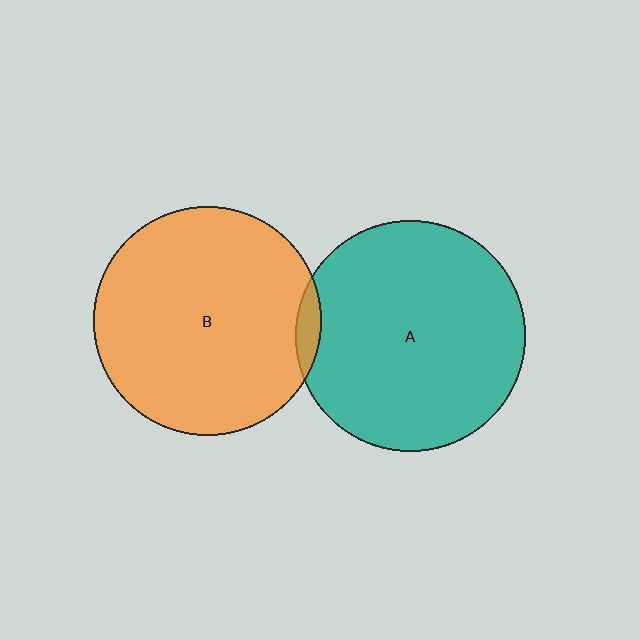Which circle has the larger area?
Circle A (teal).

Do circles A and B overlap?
Yes.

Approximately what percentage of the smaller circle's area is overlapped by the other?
Approximately 5%.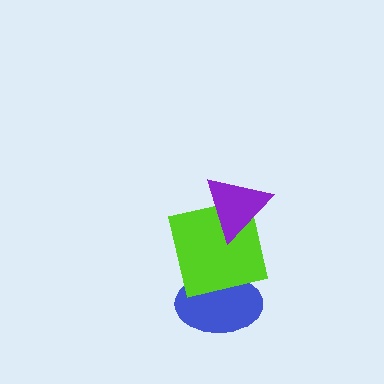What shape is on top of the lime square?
The purple triangle is on top of the lime square.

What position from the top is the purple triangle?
The purple triangle is 1st from the top.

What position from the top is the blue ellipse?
The blue ellipse is 3rd from the top.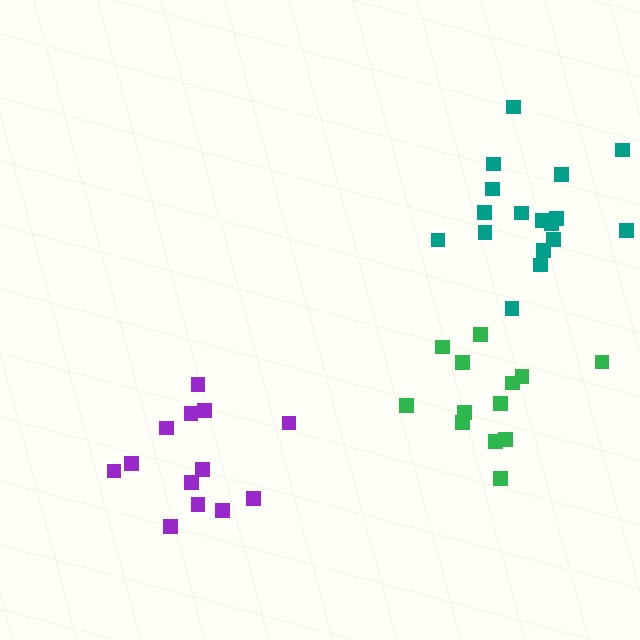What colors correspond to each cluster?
The clusters are colored: purple, teal, green.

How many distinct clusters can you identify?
There are 3 distinct clusters.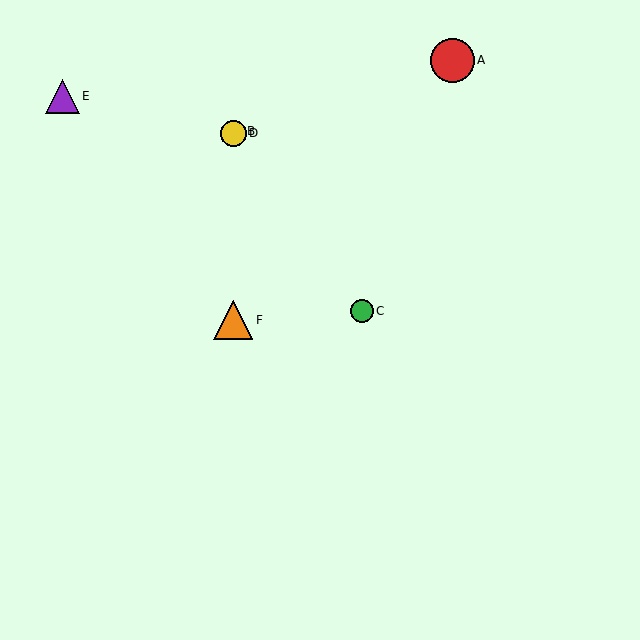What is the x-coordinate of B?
Object B is at x≈233.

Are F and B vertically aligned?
Yes, both are at x≈233.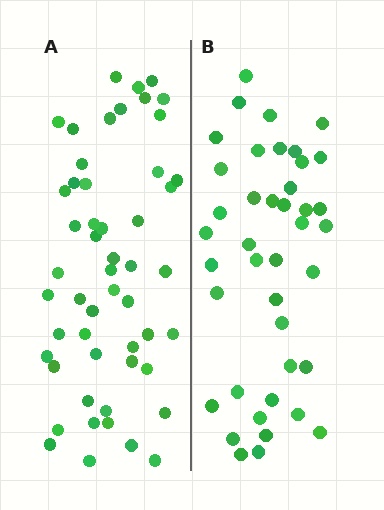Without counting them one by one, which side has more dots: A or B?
Region A (the left region) has more dots.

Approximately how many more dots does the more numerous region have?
Region A has roughly 12 or so more dots than region B.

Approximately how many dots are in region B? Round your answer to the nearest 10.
About 40 dots. (The exact count is 41, which rounds to 40.)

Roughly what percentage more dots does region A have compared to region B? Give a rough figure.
About 25% more.